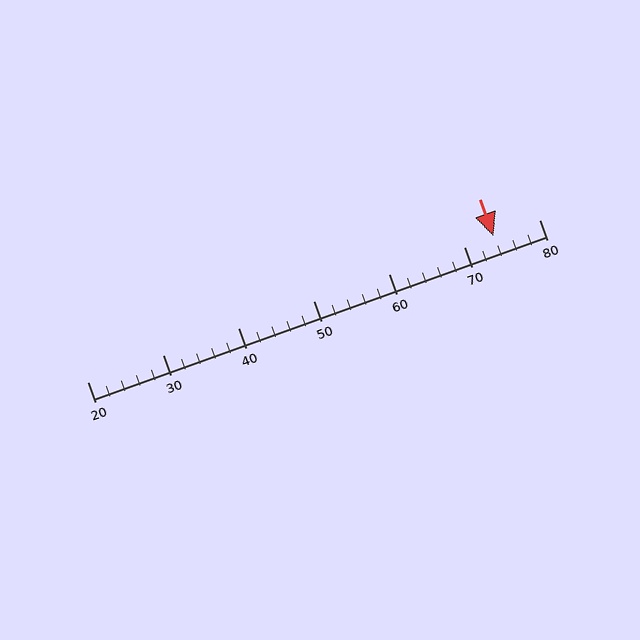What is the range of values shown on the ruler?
The ruler shows values from 20 to 80.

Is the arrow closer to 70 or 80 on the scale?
The arrow is closer to 70.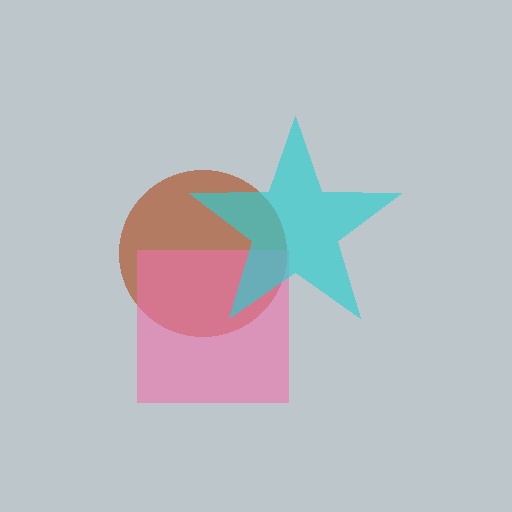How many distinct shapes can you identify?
There are 3 distinct shapes: a brown circle, a pink square, a cyan star.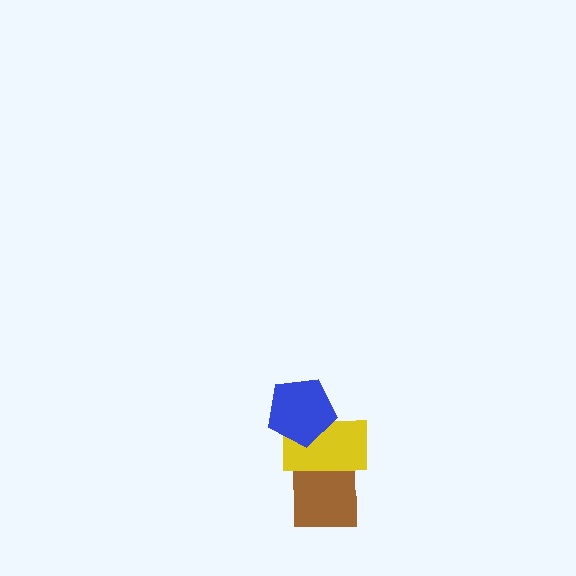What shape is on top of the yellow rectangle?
The blue pentagon is on top of the yellow rectangle.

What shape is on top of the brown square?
The yellow rectangle is on top of the brown square.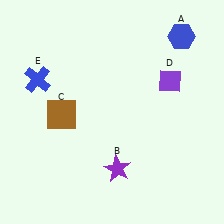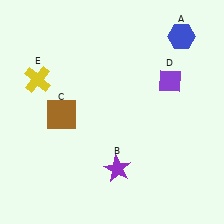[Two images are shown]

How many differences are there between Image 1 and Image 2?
There is 1 difference between the two images.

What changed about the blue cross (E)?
In Image 1, E is blue. In Image 2, it changed to yellow.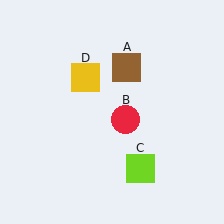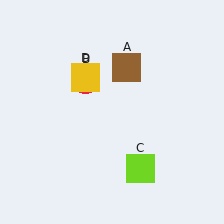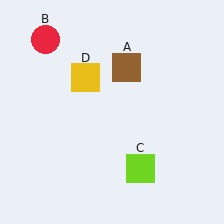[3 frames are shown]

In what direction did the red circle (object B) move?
The red circle (object B) moved up and to the left.